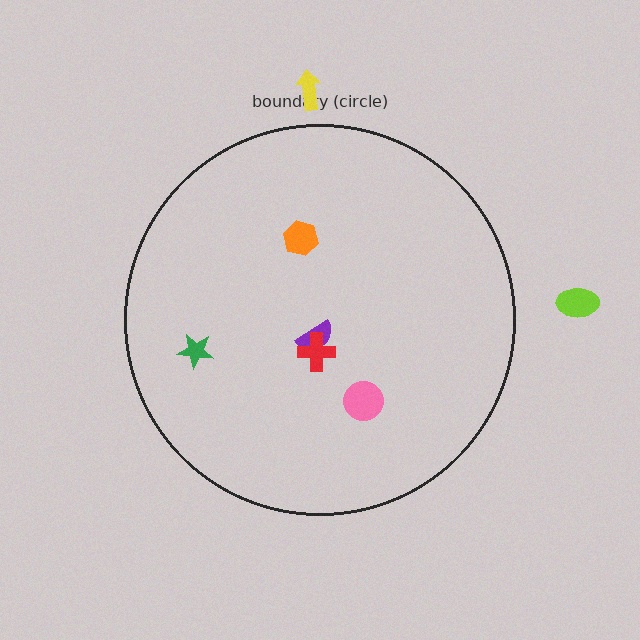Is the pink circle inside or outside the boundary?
Inside.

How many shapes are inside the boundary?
5 inside, 2 outside.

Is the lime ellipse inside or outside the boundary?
Outside.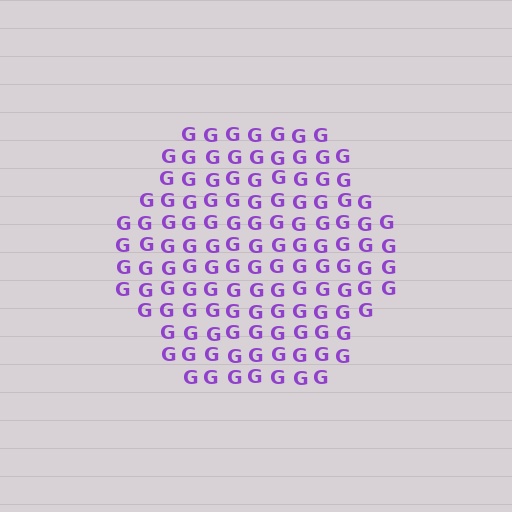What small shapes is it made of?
It is made of small letter G's.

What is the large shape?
The large shape is a hexagon.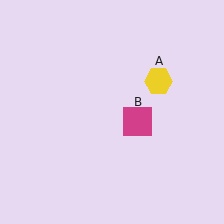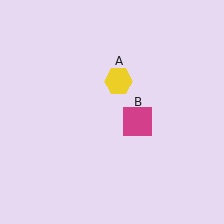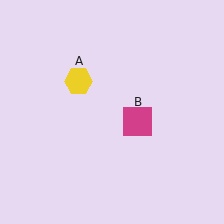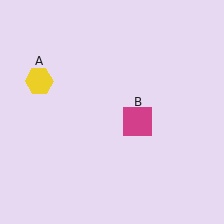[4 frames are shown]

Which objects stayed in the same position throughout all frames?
Magenta square (object B) remained stationary.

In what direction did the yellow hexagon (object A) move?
The yellow hexagon (object A) moved left.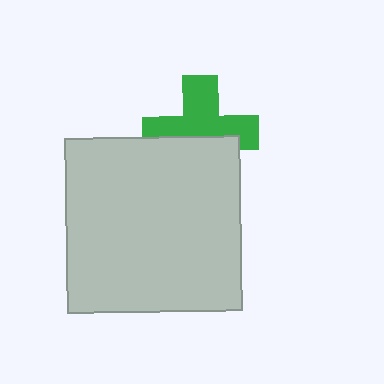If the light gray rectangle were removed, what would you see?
You would see the complete green cross.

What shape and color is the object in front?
The object in front is a light gray rectangle.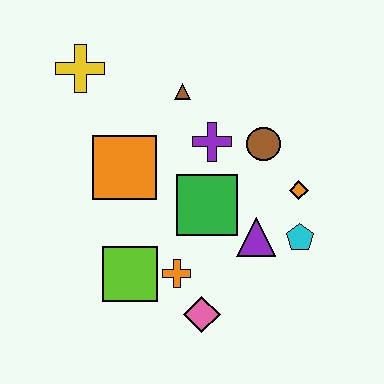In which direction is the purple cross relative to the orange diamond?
The purple cross is to the left of the orange diamond.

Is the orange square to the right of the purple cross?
No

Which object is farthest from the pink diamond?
The yellow cross is farthest from the pink diamond.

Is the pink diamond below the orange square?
Yes